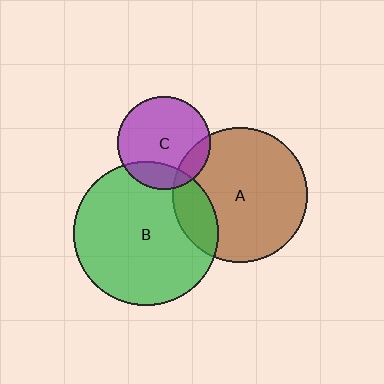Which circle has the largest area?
Circle B (green).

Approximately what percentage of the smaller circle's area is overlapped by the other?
Approximately 20%.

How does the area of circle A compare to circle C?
Approximately 2.1 times.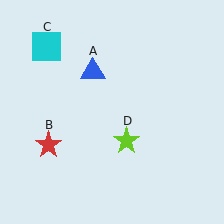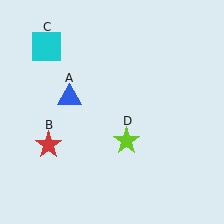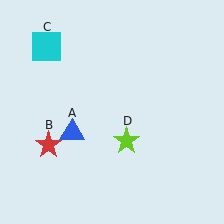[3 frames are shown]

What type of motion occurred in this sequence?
The blue triangle (object A) rotated counterclockwise around the center of the scene.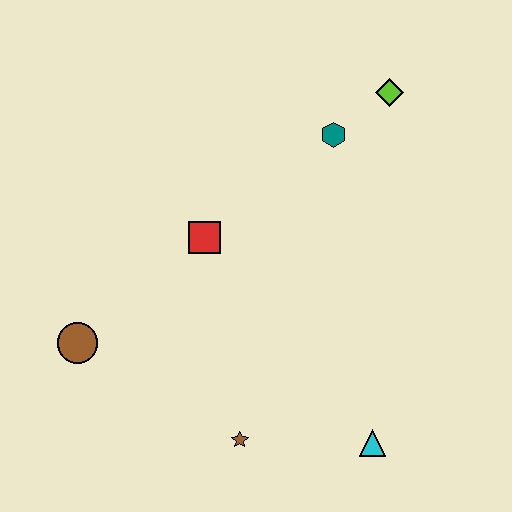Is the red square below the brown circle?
No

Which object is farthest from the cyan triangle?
The lime diamond is farthest from the cyan triangle.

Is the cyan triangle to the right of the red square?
Yes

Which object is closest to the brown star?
The cyan triangle is closest to the brown star.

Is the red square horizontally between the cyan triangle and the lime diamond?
No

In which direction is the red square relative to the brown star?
The red square is above the brown star.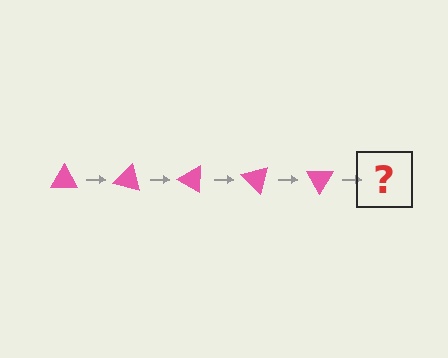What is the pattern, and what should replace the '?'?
The pattern is that the triangle rotates 15 degrees each step. The '?' should be a pink triangle rotated 75 degrees.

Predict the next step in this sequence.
The next step is a pink triangle rotated 75 degrees.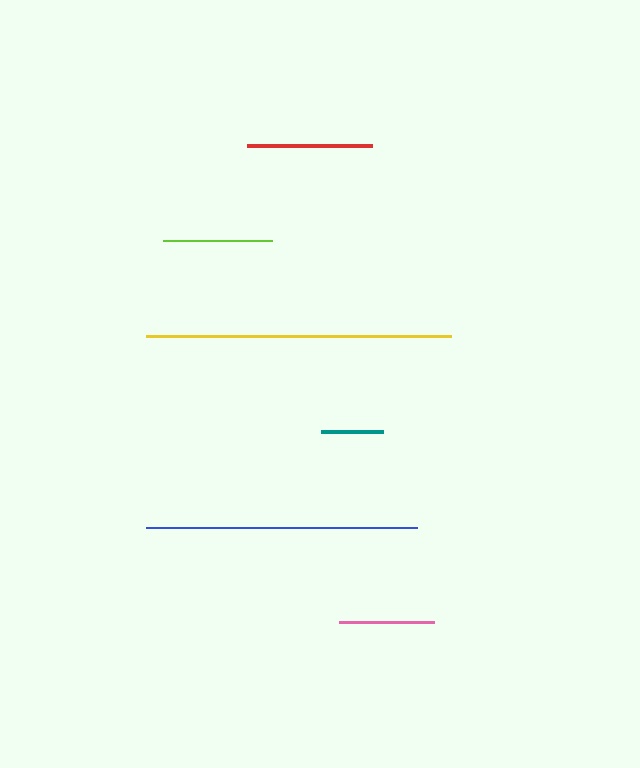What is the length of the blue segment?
The blue segment is approximately 271 pixels long.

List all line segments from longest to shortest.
From longest to shortest: yellow, blue, red, lime, pink, teal.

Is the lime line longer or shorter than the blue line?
The blue line is longer than the lime line.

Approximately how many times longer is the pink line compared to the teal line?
The pink line is approximately 1.5 times the length of the teal line.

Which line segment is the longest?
The yellow line is the longest at approximately 305 pixels.